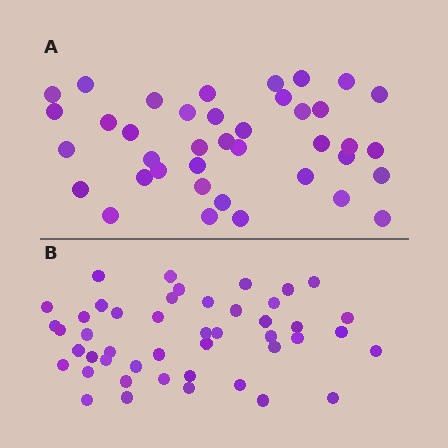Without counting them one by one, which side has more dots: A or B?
Region B (the bottom region) has more dots.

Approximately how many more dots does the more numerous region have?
Region B has roughly 8 or so more dots than region A.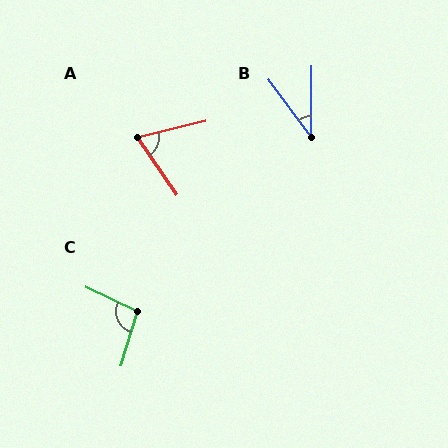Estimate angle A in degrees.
Approximately 69 degrees.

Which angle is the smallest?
B, at approximately 37 degrees.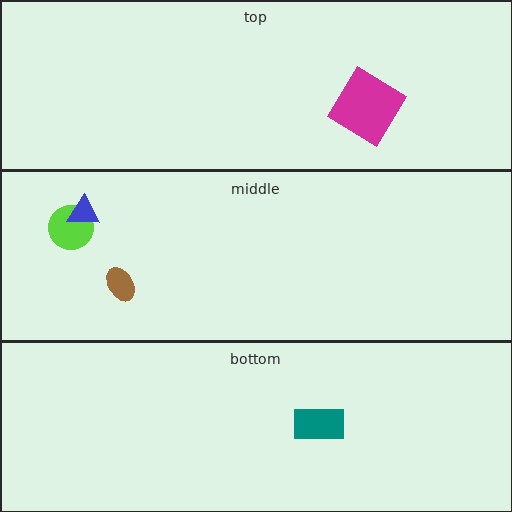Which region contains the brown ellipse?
The middle region.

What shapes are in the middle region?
The lime circle, the brown ellipse, the blue triangle.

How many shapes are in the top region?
1.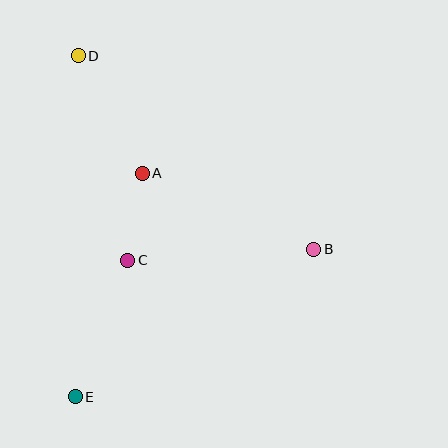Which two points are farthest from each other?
Points D and E are farthest from each other.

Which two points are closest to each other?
Points A and C are closest to each other.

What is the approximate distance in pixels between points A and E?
The distance between A and E is approximately 233 pixels.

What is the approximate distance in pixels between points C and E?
The distance between C and E is approximately 146 pixels.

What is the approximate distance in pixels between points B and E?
The distance between B and E is approximately 281 pixels.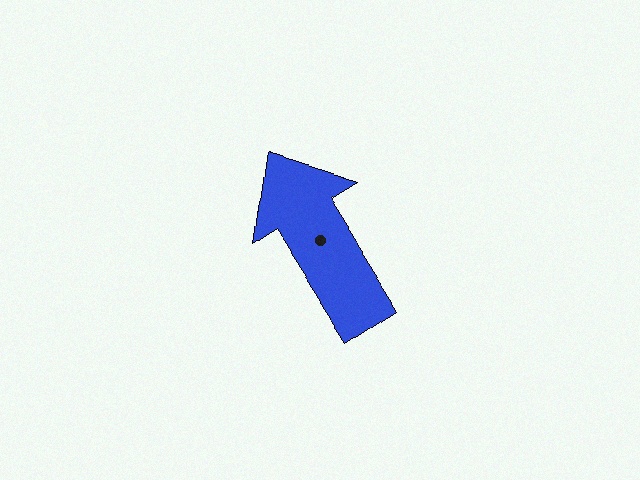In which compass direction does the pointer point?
Northwest.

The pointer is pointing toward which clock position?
Roughly 11 o'clock.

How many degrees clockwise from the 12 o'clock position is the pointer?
Approximately 328 degrees.